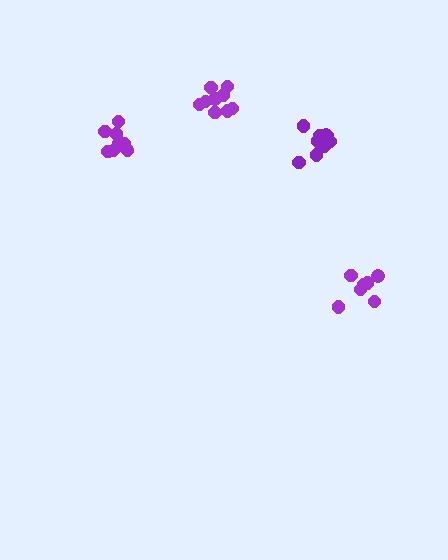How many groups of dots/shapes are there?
There are 4 groups.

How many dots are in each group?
Group 1: 9 dots, Group 2: 10 dots, Group 3: 9 dots, Group 4: 7 dots (35 total).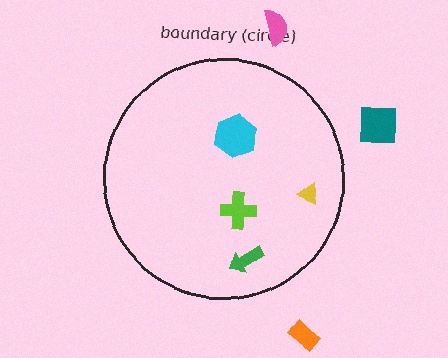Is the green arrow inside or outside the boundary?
Inside.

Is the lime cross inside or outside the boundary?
Inside.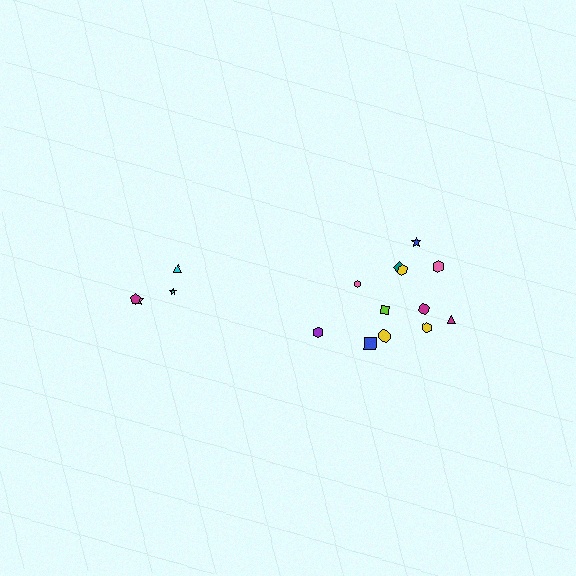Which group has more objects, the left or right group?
The right group.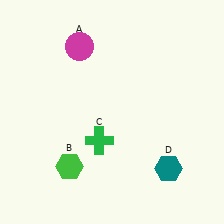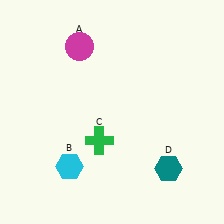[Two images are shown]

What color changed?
The hexagon (B) changed from green in Image 1 to cyan in Image 2.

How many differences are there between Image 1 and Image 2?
There is 1 difference between the two images.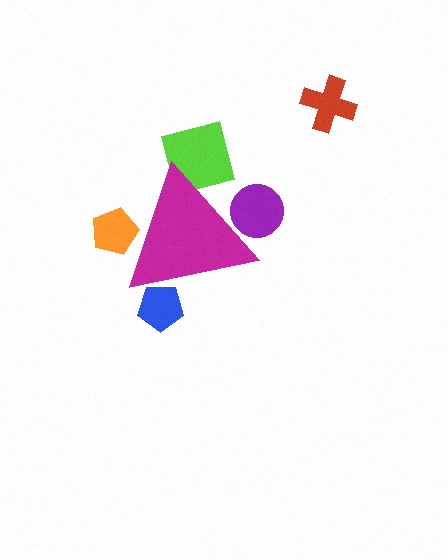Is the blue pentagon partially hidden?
Yes, the blue pentagon is partially hidden behind the magenta triangle.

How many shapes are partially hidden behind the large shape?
4 shapes are partially hidden.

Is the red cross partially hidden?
No, the red cross is fully visible.